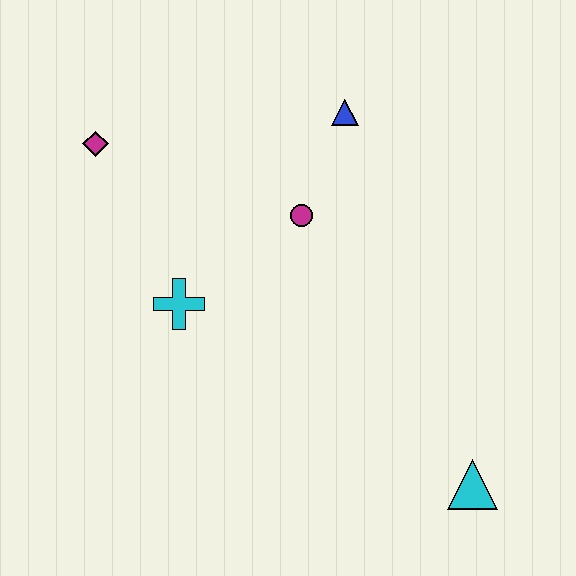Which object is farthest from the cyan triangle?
The magenta diamond is farthest from the cyan triangle.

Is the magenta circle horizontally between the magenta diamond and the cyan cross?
No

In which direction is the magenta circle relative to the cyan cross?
The magenta circle is to the right of the cyan cross.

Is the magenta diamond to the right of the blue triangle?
No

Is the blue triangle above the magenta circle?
Yes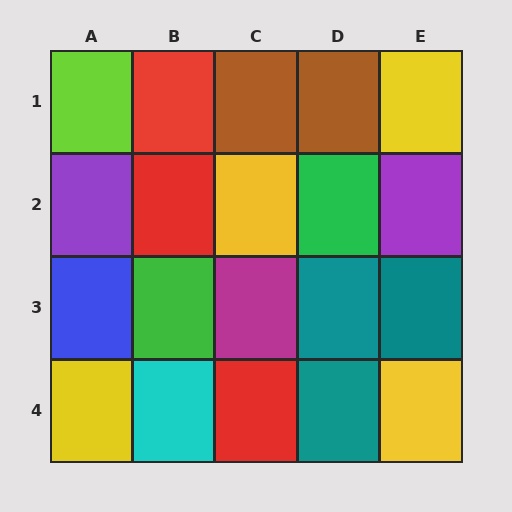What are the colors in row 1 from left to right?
Lime, red, brown, brown, yellow.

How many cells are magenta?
1 cell is magenta.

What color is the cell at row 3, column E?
Teal.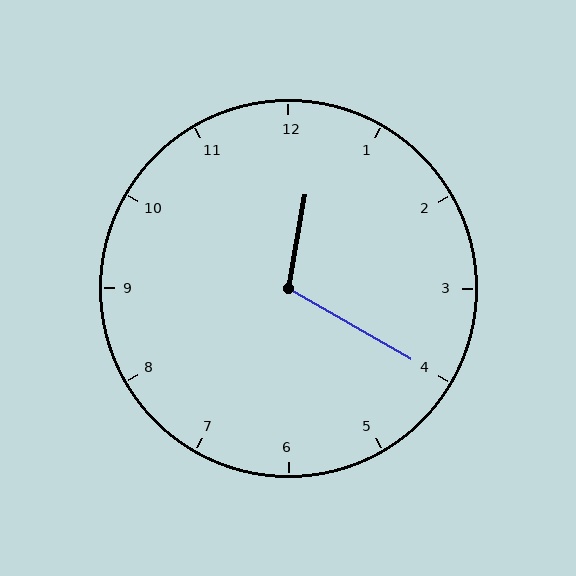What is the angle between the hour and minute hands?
Approximately 110 degrees.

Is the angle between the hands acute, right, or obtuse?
It is obtuse.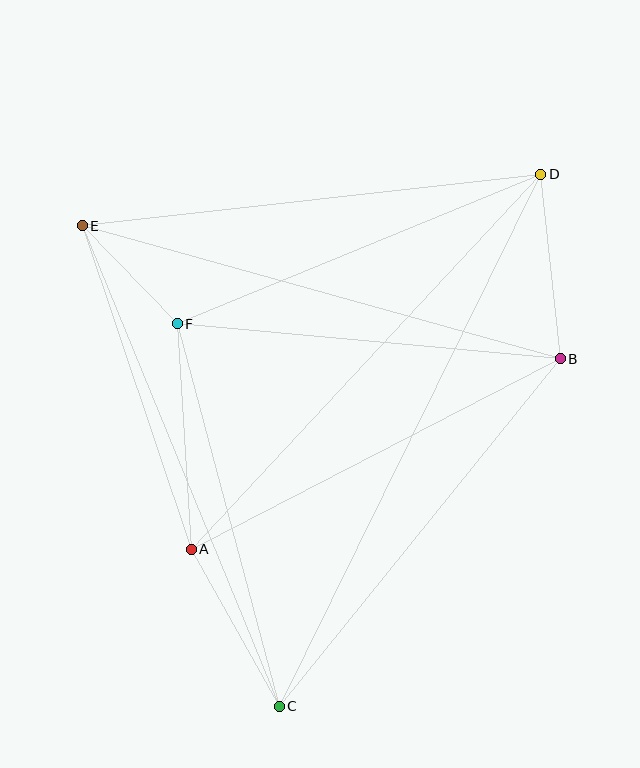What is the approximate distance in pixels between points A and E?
The distance between A and E is approximately 342 pixels.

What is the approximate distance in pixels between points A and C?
The distance between A and C is approximately 180 pixels.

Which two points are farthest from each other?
Points C and D are farthest from each other.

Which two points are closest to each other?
Points E and F are closest to each other.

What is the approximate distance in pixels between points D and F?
The distance between D and F is approximately 393 pixels.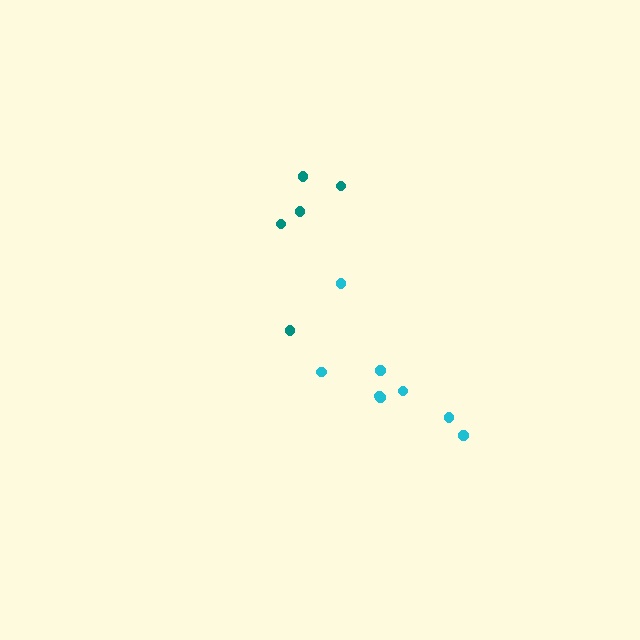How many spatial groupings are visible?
There are 2 spatial groupings.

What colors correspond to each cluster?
The clusters are colored: cyan, teal.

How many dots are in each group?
Group 1: 8 dots, Group 2: 5 dots (13 total).